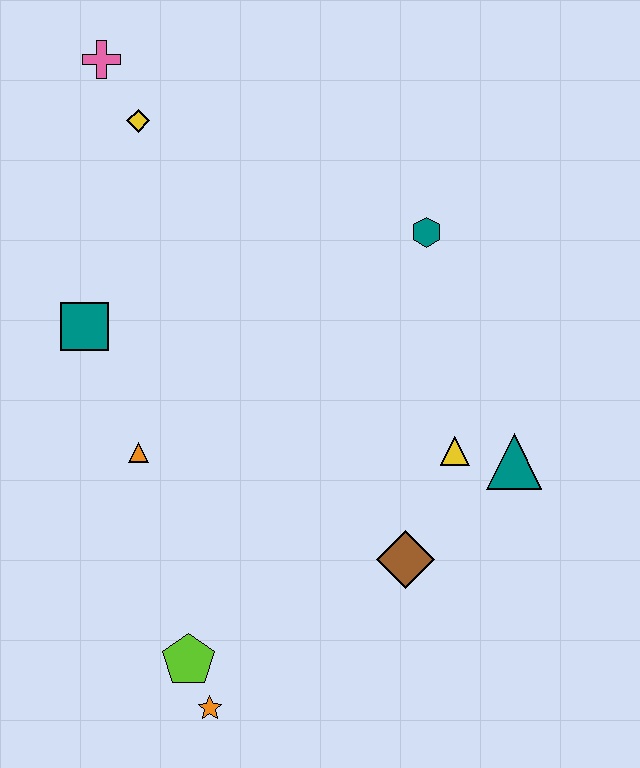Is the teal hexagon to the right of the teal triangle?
No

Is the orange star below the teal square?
Yes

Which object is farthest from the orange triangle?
The pink cross is farthest from the orange triangle.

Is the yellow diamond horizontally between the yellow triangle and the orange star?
No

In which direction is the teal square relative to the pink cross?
The teal square is below the pink cross.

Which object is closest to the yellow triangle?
The teal triangle is closest to the yellow triangle.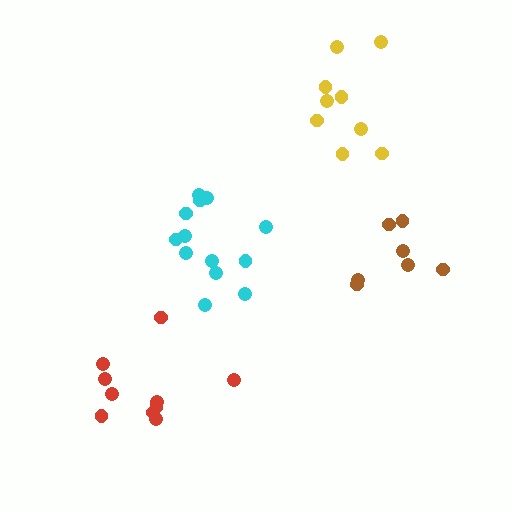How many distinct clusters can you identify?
There are 4 distinct clusters.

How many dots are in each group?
Group 1: 9 dots, Group 2: 7 dots, Group 3: 13 dots, Group 4: 10 dots (39 total).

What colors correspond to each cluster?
The clusters are colored: yellow, brown, cyan, red.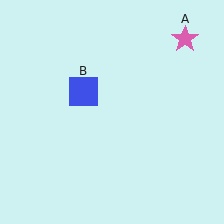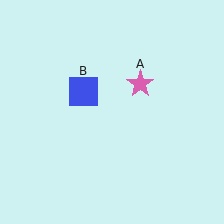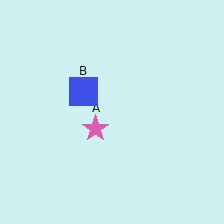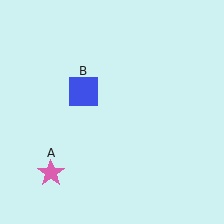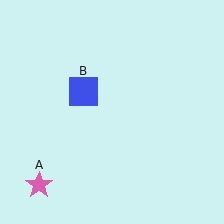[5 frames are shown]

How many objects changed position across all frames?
1 object changed position: pink star (object A).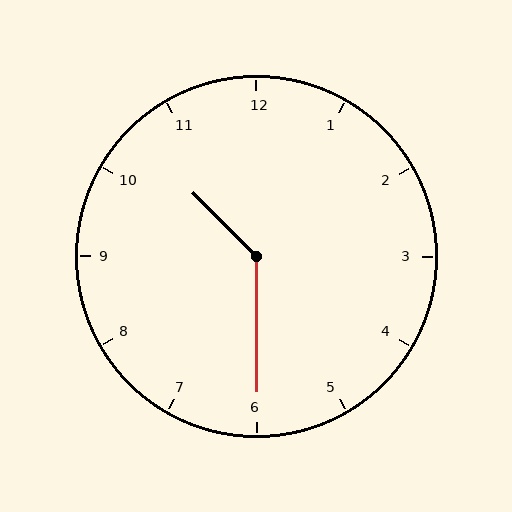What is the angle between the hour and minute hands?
Approximately 135 degrees.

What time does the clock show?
10:30.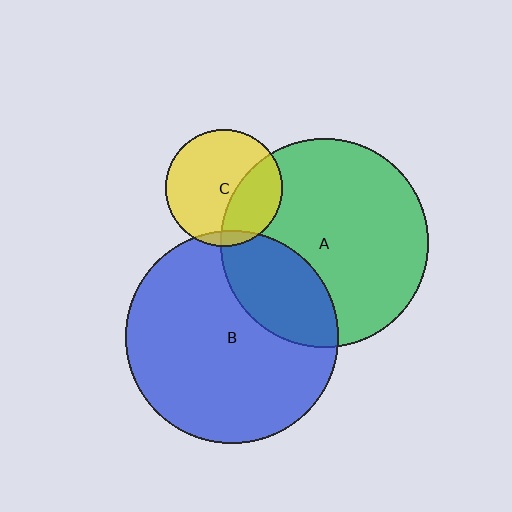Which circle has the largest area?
Circle B (blue).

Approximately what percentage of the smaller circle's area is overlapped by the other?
Approximately 5%.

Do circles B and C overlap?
Yes.